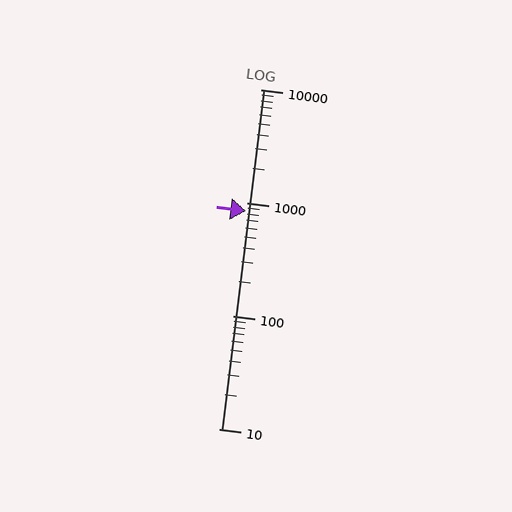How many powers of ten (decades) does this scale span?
The scale spans 3 decades, from 10 to 10000.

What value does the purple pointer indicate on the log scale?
The pointer indicates approximately 850.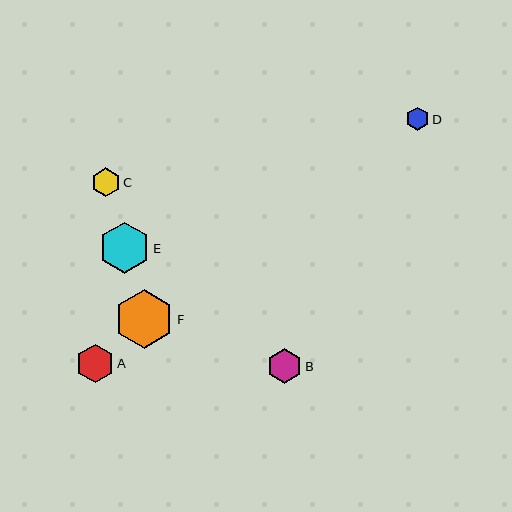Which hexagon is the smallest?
Hexagon D is the smallest with a size of approximately 23 pixels.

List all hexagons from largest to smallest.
From largest to smallest: F, E, A, B, C, D.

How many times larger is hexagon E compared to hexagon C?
Hexagon E is approximately 1.8 times the size of hexagon C.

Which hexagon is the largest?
Hexagon F is the largest with a size of approximately 59 pixels.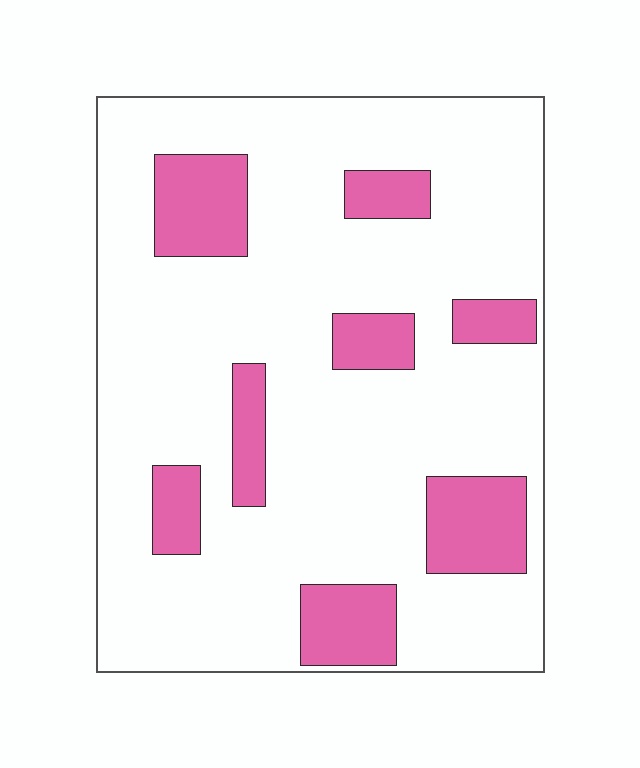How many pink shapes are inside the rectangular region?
8.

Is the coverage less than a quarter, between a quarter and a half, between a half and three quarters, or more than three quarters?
Less than a quarter.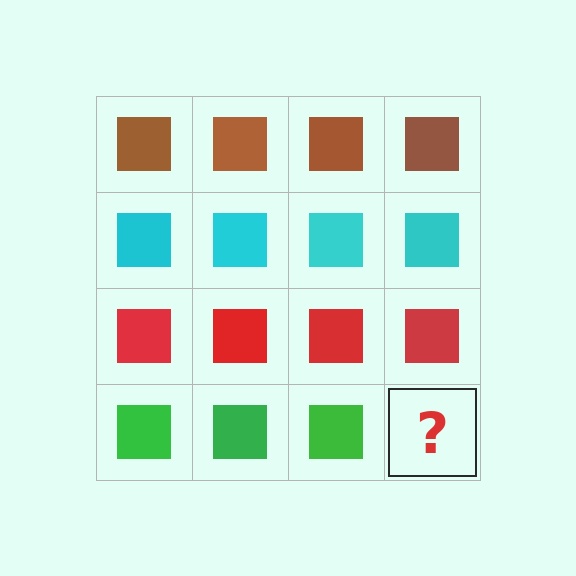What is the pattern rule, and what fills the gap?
The rule is that each row has a consistent color. The gap should be filled with a green square.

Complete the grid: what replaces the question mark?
The question mark should be replaced with a green square.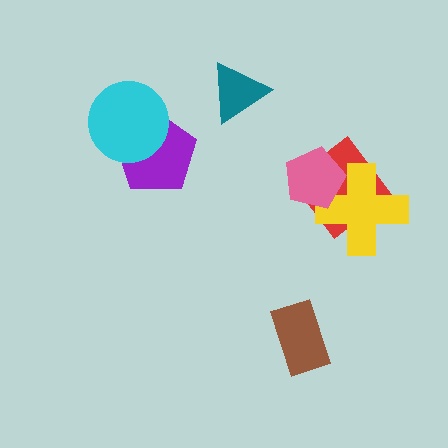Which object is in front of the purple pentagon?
The cyan circle is in front of the purple pentagon.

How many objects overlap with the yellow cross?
2 objects overlap with the yellow cross.